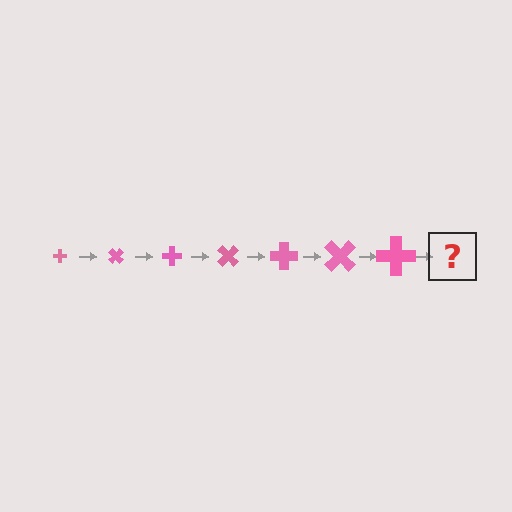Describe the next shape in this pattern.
It should be a cross, larger than the previous one and rotated 315 degrees from the start.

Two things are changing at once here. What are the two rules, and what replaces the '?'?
The two rules are that the cross grows larger each step and it rotates 45 degrees each step. The '?' should be a cross, larger than the previous one and rotated 315 degrees from the start.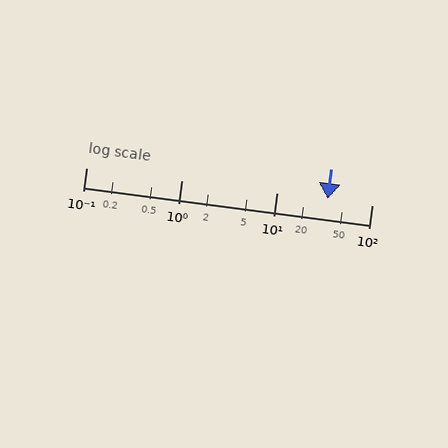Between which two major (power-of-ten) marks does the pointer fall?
The pointer is between 10 and 100.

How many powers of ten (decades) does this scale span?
The scale spans 3 decades, from 0.1 to 100.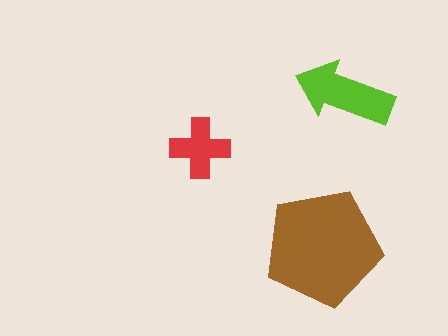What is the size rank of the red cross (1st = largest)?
3rd.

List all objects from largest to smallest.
The brown pentagon, the lime arrow, the red cross.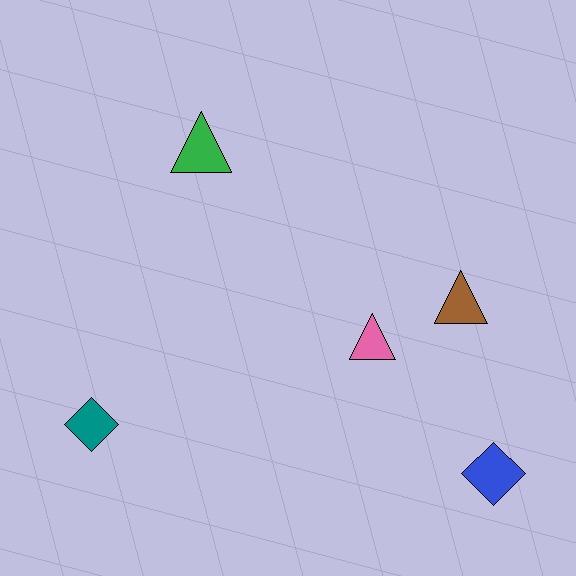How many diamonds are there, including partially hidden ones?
There are 2 diamonds.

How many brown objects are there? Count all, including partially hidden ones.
There is 1 brown object.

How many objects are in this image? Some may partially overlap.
There are 5 objects.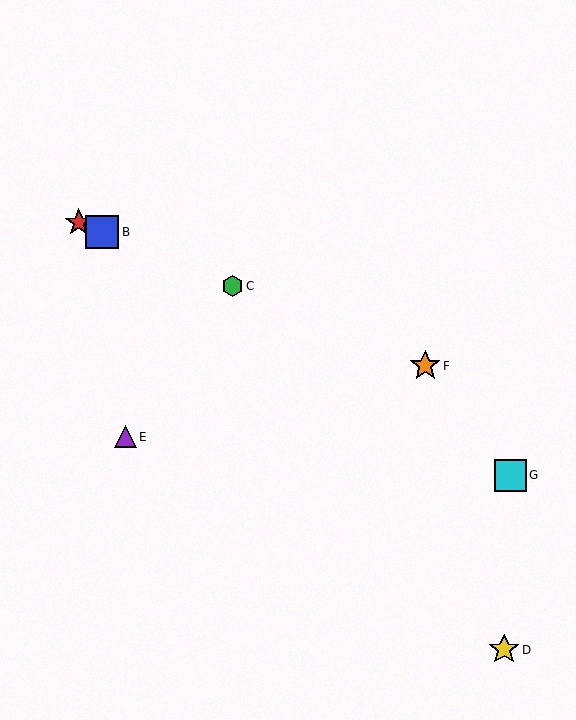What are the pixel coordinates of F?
Object F is at (425, 366).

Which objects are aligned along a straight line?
Objects A, B, C, F are aligned along a straight line.